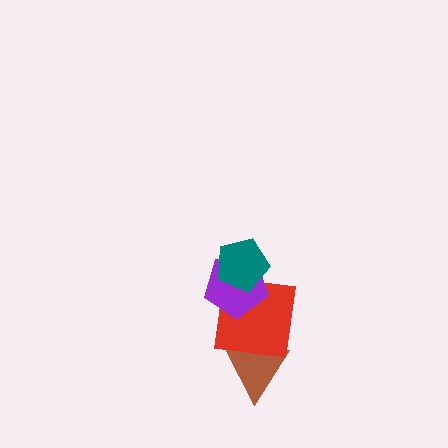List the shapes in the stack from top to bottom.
From top to bottom: the teal pentagon, the purple pentagon, the red square, the brown triangle.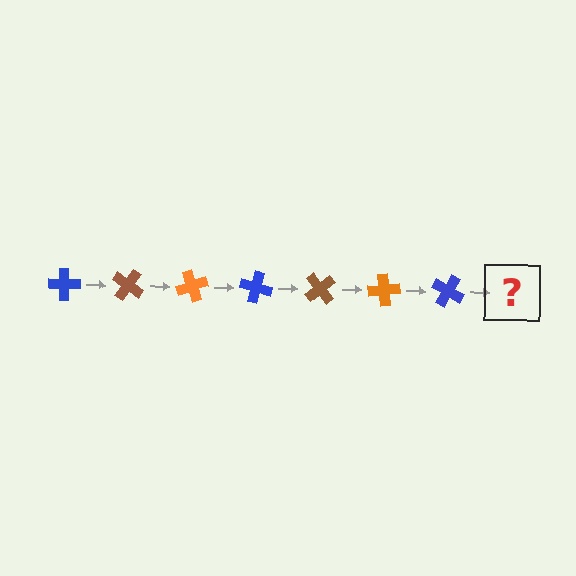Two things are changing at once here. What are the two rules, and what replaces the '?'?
The two rules are that it rotates 35 degrees each step and the color cycles through blue, brown, and orange. The '?' should be a brown cross, rotated 245 degrees from the start.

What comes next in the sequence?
The next element should be a brown cross, rotated 245 degrees from the start.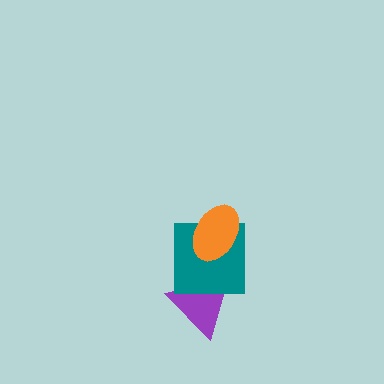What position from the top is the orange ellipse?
The orange ellipse is 1st from the top.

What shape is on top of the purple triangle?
The teal square is on top of the purple triangle.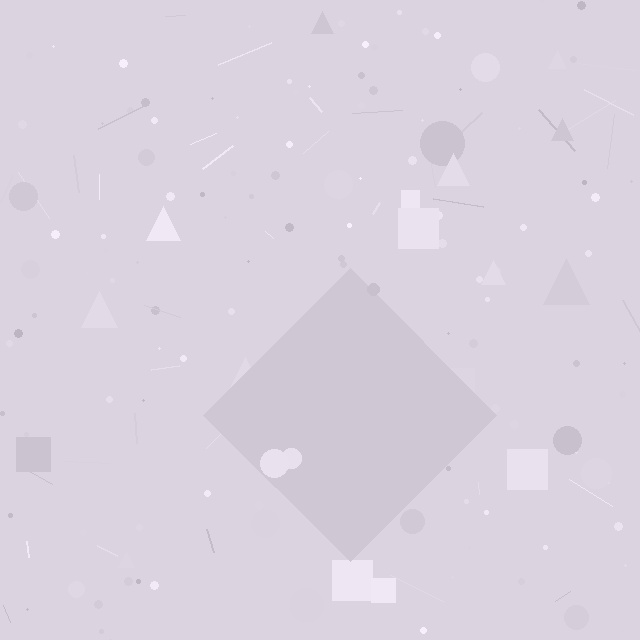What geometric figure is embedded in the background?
A diamond is embedded in the background.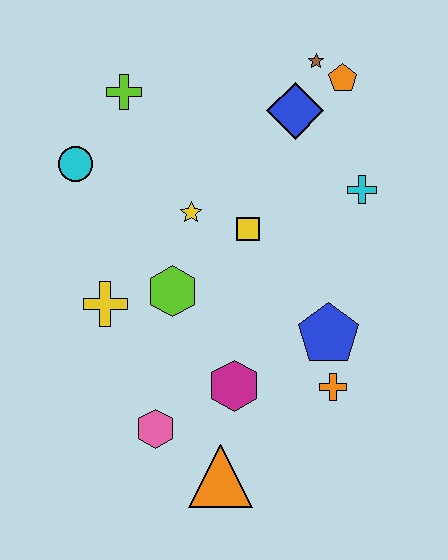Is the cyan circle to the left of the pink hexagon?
Yes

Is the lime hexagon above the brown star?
No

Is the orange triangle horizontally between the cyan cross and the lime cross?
Yes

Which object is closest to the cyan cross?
The blue diamond is closest to the cyan cross.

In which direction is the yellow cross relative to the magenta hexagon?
The yellow cross is to the left of the magenta hexagon.